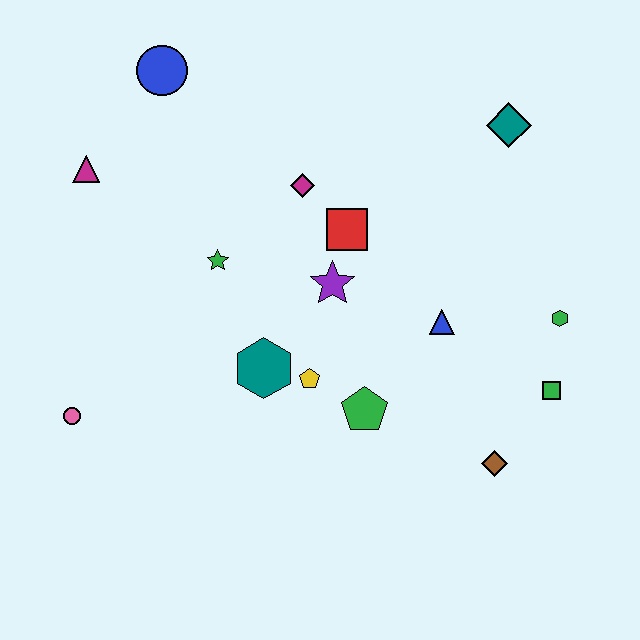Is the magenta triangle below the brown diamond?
No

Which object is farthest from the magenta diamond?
The brown diamond is farthest from the magenta diamond.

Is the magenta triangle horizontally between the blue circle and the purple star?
No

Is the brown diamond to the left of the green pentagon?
No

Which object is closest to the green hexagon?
The green square is closest to the green hexagon.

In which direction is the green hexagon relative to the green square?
The green hexagon is above the green square.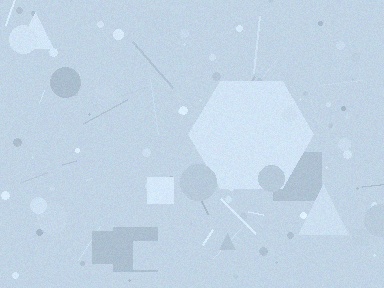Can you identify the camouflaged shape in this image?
The camouflaged shape is a hexagon.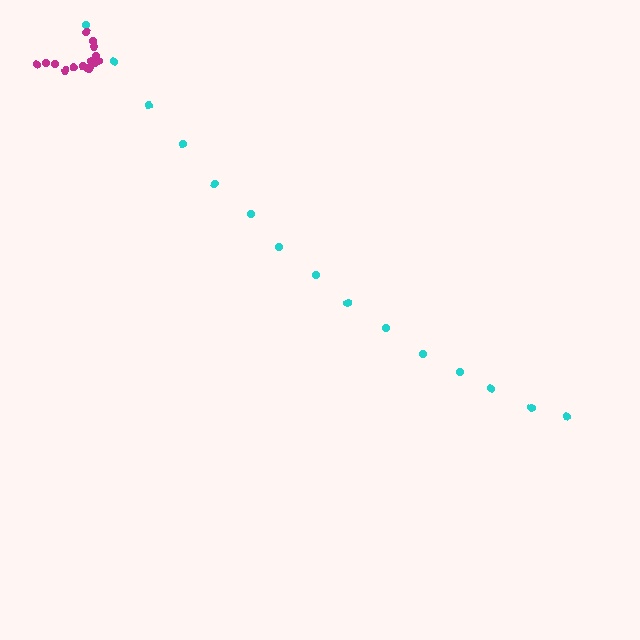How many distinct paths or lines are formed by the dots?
There are 2 distinct paths.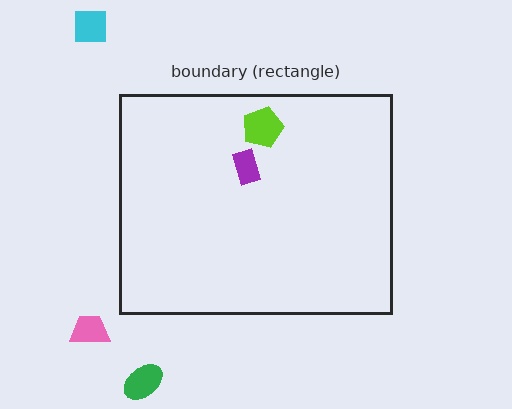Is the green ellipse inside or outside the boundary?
Outside.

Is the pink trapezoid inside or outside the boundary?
Outside.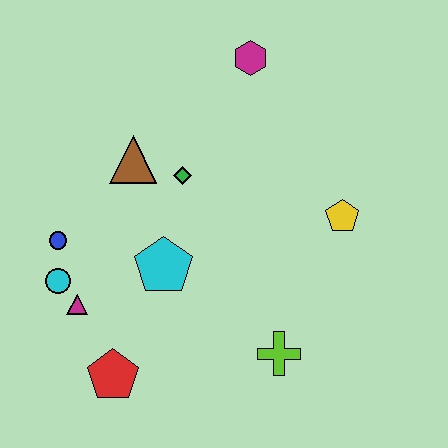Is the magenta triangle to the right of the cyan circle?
Yes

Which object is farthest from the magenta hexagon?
The red pentagon is farthest from the magenta hexagon.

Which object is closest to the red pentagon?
The magenta triangle is closest to the red pentagon.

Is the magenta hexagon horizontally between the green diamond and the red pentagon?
No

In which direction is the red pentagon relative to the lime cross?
The red pentagon is to the left of the lime cross.